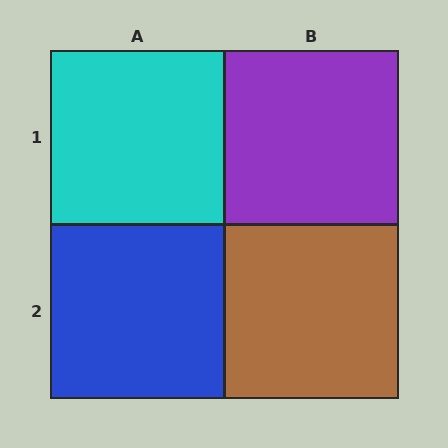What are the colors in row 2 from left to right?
Blue, brown.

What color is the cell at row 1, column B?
Purple.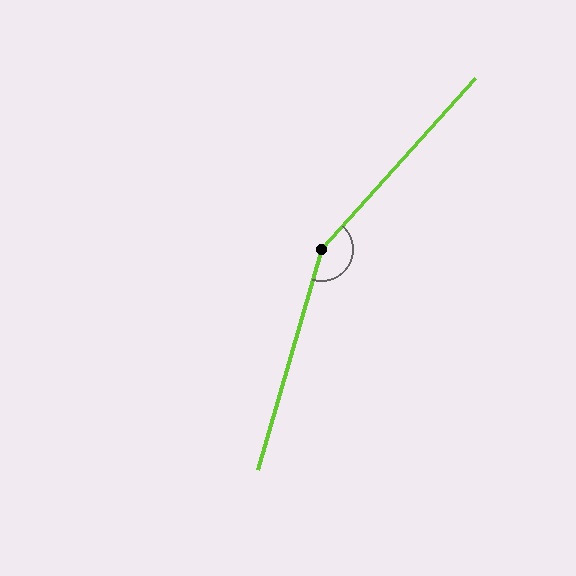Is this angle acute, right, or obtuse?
It is obtuse.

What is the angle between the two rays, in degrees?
Approximately 154 degrees.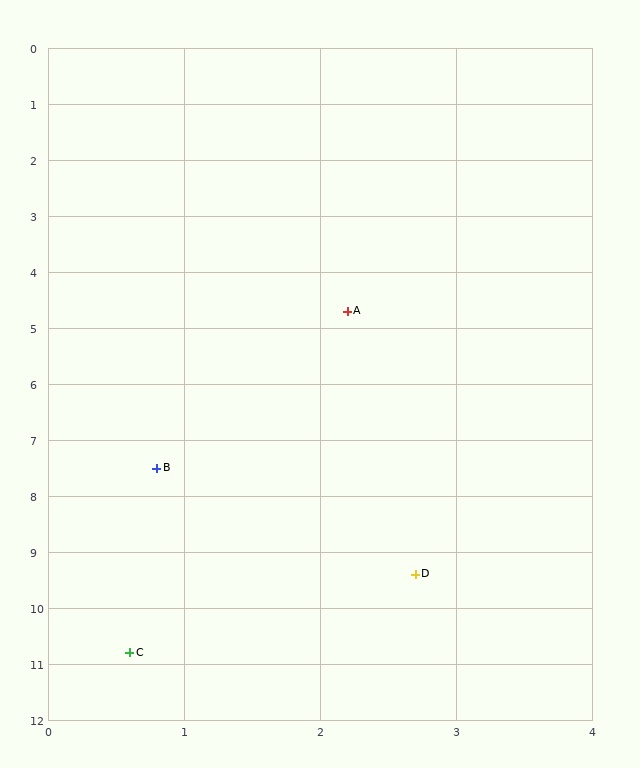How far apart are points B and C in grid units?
Points B and C are about 3.3 grid units apart.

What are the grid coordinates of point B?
Point B is at approximately (0.8, 7.5).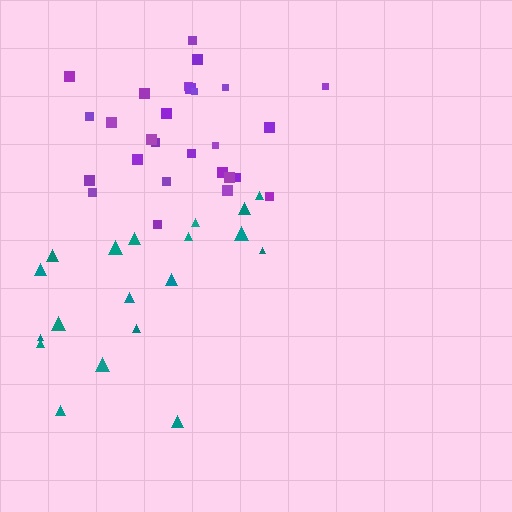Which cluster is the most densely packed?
Purple.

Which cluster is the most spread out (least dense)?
Teal.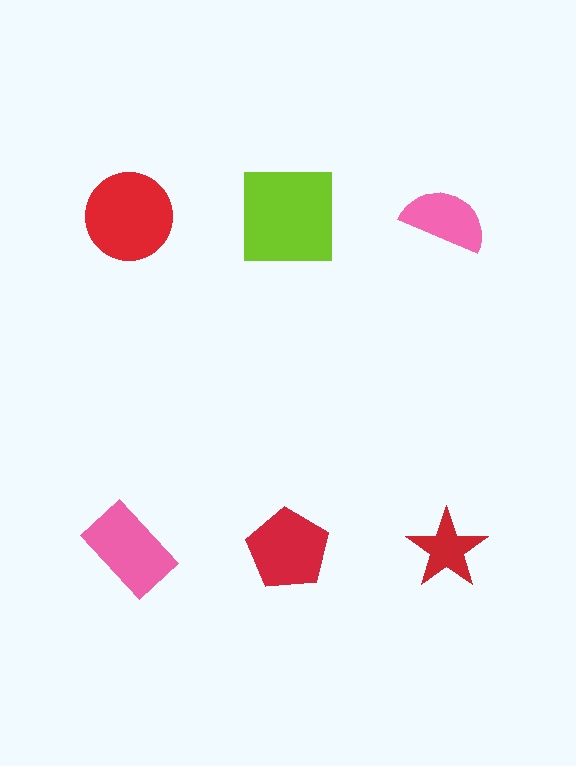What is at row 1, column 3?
A pink semicircle.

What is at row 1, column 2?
A lime square.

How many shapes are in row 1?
3 shapes.